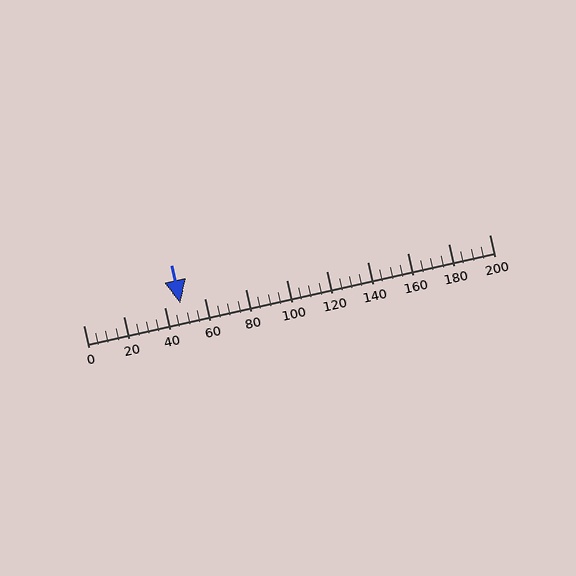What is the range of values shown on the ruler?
The ruler shows values from 0 to 200.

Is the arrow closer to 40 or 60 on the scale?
The arrow is closer to 40.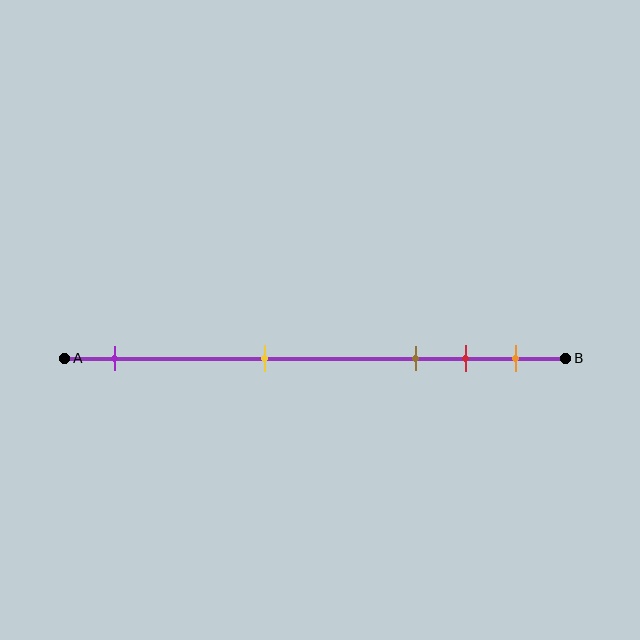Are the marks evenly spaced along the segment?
No, the marks are not evenly spaced.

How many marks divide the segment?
There are 5 marks dividing the segment.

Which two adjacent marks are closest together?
The red and orange marks are the closest adjacent pair.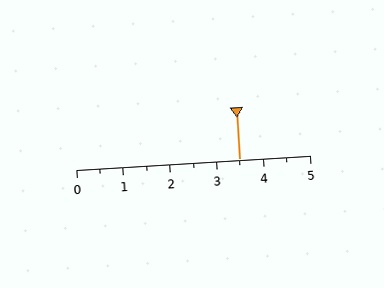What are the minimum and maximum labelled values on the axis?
The axis runs from 0 to 5.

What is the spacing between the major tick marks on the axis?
The major ticks are spaced 1 apart.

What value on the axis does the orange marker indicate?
The marker indicates approximately 3.5.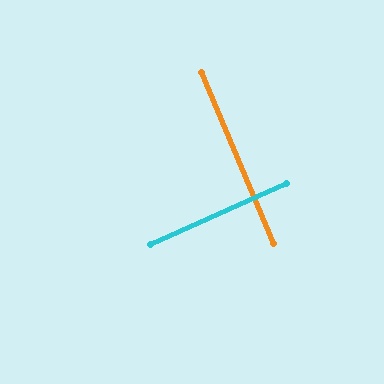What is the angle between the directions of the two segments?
Approximately 89 degrees.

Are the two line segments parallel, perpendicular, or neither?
Perpendicular — they meet at approximately 89°.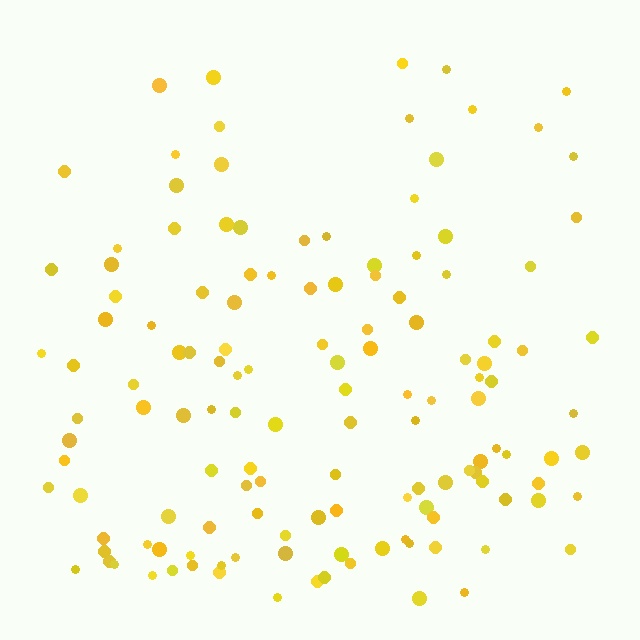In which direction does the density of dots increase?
From top to bottom, with the bottom side densest.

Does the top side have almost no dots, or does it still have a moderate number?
Still a moderate number, just noticeably fewer than the bottom.